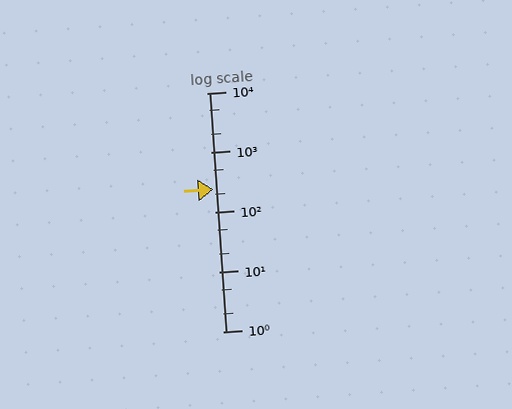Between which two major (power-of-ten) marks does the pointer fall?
The pointer is between 100 and 1000.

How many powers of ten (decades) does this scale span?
The scale spans 4 decades, from 1 to 10000.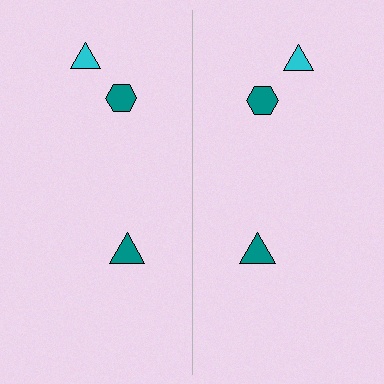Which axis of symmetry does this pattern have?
The pattern has a vertical axis of symmetry running through the center of the image.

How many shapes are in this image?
There are 6 shapes in this image.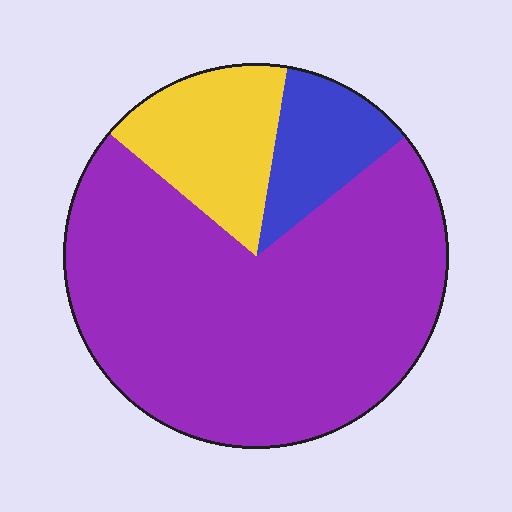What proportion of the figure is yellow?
Yellow covers roughly 15% of the figure.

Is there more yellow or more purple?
Purple.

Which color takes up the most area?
Purple, at roughly 70%.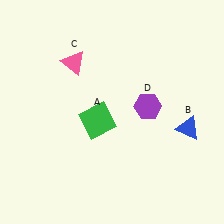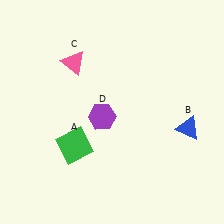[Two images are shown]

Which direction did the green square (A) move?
The green square (A) moved down.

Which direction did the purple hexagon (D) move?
The purple hexagon (D) moved left.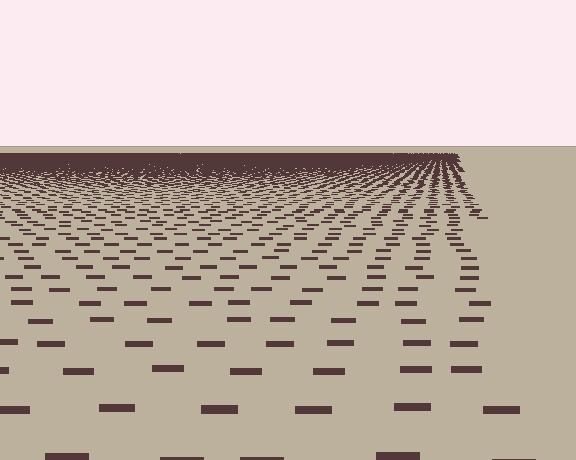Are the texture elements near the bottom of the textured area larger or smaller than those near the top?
Larger. Near the bottom, elements are closer to the viewer and appear at a bigger on-screen size.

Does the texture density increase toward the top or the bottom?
Density increases toward the top.